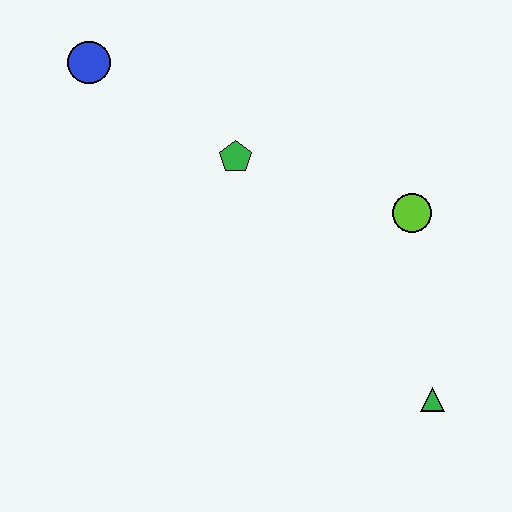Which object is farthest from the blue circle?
The green triangle is farthest from the blue circle.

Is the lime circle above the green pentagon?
No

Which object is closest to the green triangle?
The lime circle is closest to the green triangle.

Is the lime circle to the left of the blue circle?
No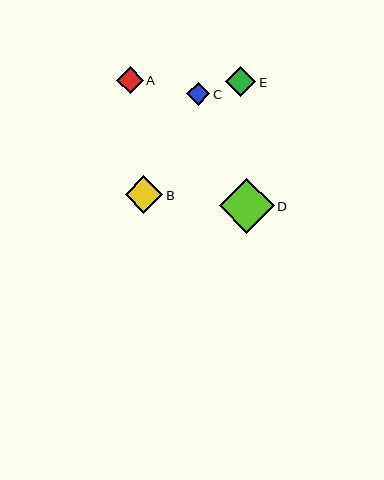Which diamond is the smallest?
Diamond C is the smallest with a size of approximately 23 pixels.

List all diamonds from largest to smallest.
From largest to smallest: D, B, E, A, C.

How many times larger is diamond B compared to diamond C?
Diamond B is approximately 1.6 times the size of diamond C.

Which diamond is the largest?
Diamond D is the largest with a size of approximately 55 pixels.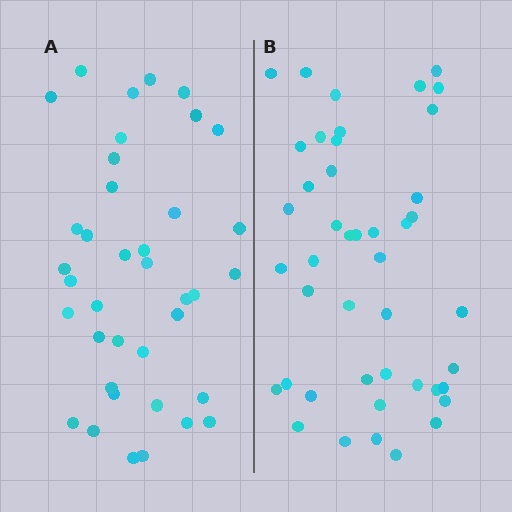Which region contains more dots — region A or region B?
Region B (the right region) has more dots.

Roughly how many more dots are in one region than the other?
Region B has about 6 more dots than region A.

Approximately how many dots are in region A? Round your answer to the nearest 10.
About 40 dots. (The exact count is 38, which rounds to 40.)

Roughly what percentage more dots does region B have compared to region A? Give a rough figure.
About 15% more.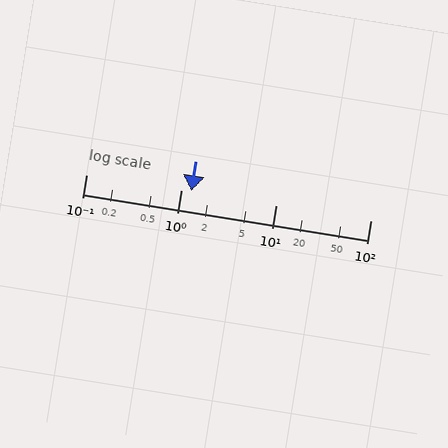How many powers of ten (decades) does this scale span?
The scale spans 3 decades, from 0.1 to 100.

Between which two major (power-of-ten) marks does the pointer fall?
The pointer is between 1 and 10.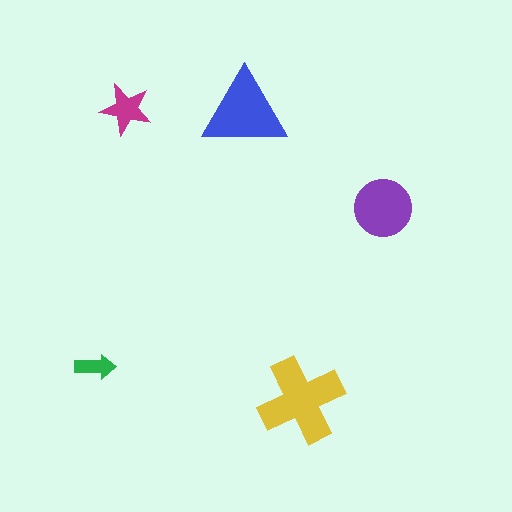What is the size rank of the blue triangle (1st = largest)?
2nd.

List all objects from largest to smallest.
The yellow cross, the blue triangle, the purple circle, the magenta star, the green arrow.